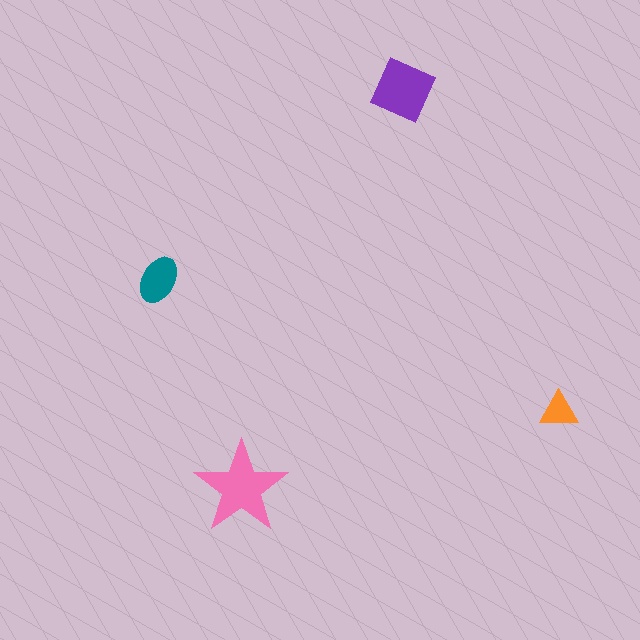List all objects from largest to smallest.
The pink star, the purple diamond, the teal ellipse, the orange triangle.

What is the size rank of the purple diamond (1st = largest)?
2nd.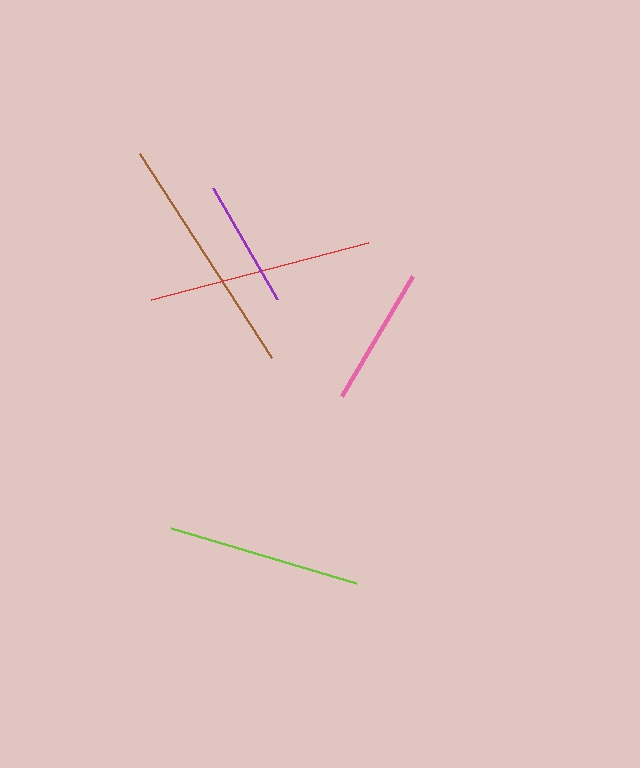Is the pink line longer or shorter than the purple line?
The pink line is longer than the purple line.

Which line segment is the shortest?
The purple line is the shortest at approximately 128 pixels.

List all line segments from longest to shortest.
From longest to shortest: brown, red, lime, pink, purple.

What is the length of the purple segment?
The purple segment is approximately 128 pixels long.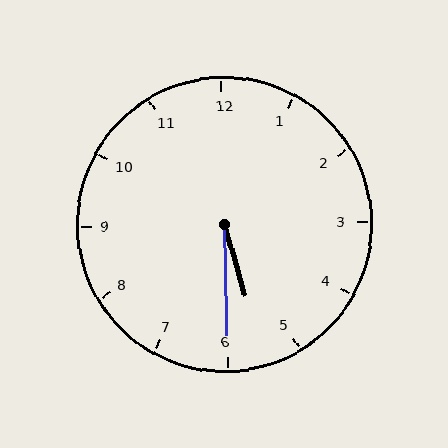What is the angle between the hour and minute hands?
Approximately 15 degrees.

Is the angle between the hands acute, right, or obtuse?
It is acute.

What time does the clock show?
5:30.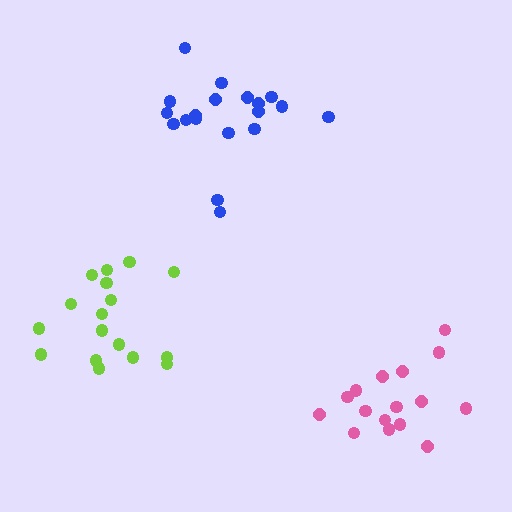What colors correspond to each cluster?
The clusters are colored: lime, blue, pink.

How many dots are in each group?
Group 1: 17 dots, Group 2: 19 dots, Group 3: 16 dots (52 total).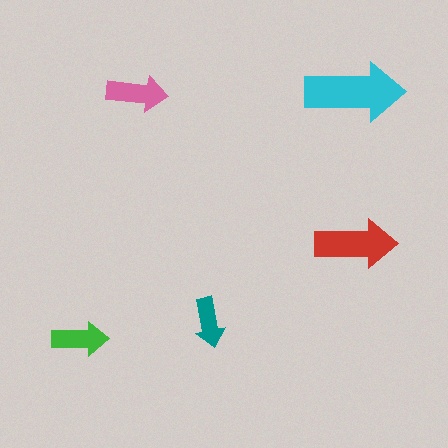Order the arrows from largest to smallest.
the cyan one, the red one, the pink one, the green one, the teal one.